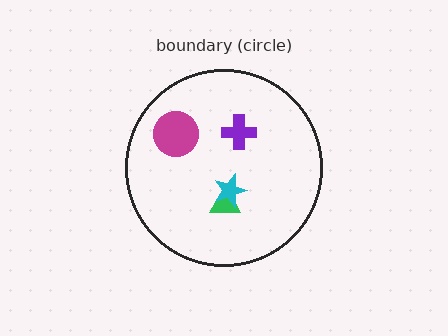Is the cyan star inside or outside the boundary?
Inside.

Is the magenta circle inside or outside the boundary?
Inside.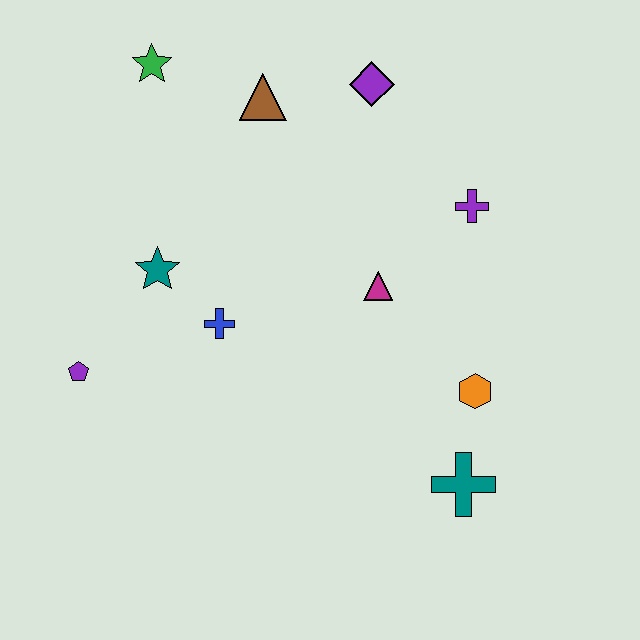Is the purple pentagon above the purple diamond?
No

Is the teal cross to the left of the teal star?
No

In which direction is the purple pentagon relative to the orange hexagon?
The purple pentagon is to the left of the orange hexagon.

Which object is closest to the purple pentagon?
The teal star is closest to the purple pentagon.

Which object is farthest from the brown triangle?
The teal cross is farthest from the brown triangle.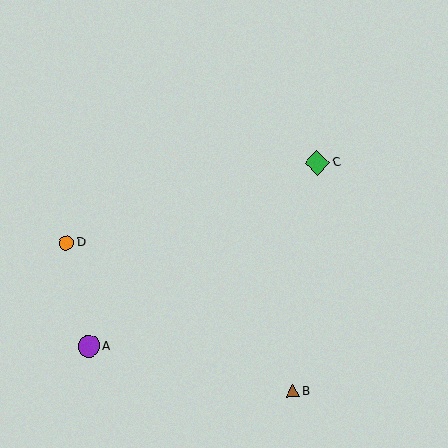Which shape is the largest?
The green diamond (labeled C) is the largest.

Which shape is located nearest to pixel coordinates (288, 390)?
The brown triangle (labeled B) at (293, 391) is nearest to that location.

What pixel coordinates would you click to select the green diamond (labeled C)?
Click at (317, 163) to select the green diamond C.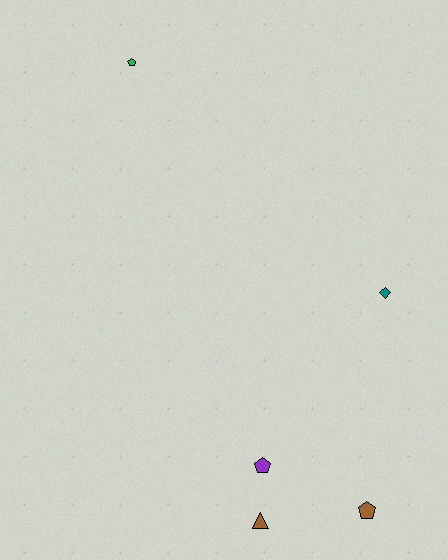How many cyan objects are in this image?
There are no cyan objects.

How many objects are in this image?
There are 5 objects.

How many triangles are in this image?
There is 1 triangle.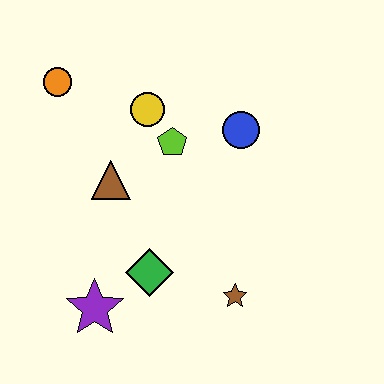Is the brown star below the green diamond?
Yes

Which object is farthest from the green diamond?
The orange circle is farthest from the green diamond.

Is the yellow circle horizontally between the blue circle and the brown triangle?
Yes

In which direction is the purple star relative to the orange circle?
The purple star is below the orange circle.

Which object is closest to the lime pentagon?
The yellow circle is closest to the lime pentagon.